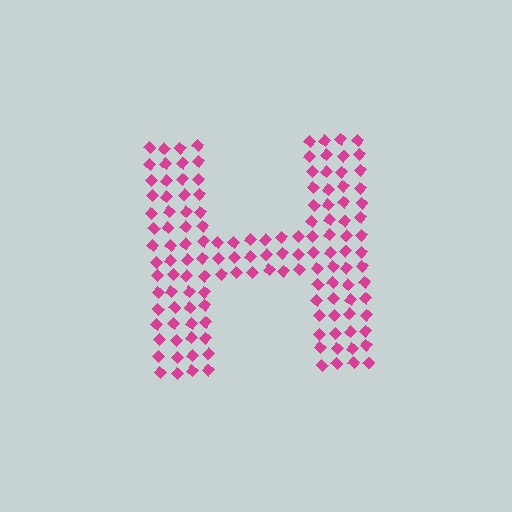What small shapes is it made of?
It is made of small diamonds.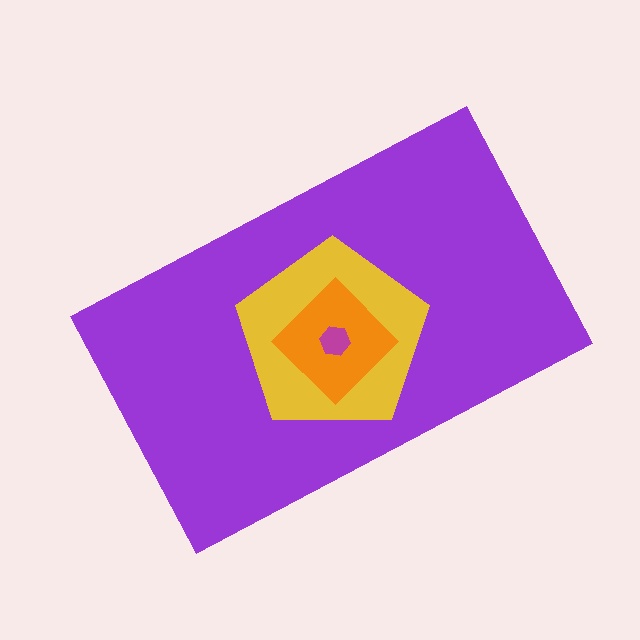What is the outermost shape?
The purple rectangle.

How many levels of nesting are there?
4.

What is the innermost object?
The magenta hexagon.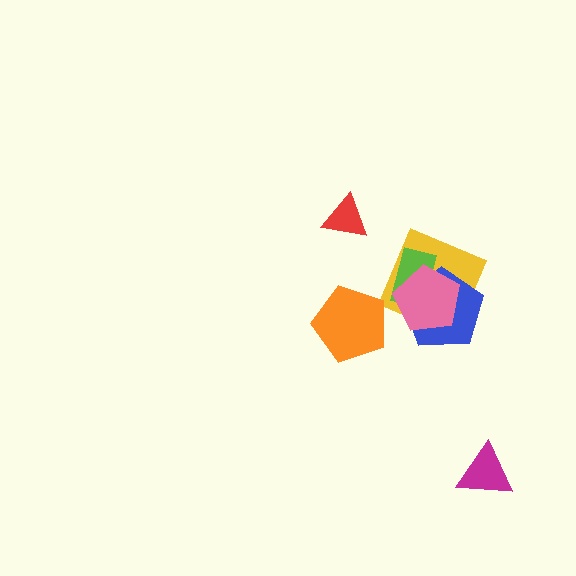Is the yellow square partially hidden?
Yes, it is partially covered by another shape.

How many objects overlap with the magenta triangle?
0 objects overlap with the magenta triangle.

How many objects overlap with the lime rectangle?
3 objects overlap with the lime rectangle.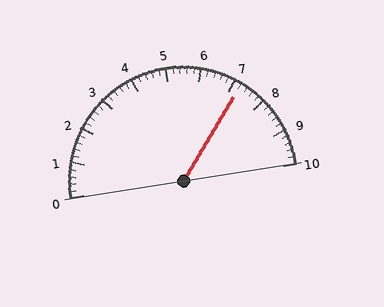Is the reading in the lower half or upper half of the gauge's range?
The reading is in the upper half of the range (0 to 10).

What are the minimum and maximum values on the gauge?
The gauge ranges from 0 to 10.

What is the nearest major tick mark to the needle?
The nearest major tick mark is 7.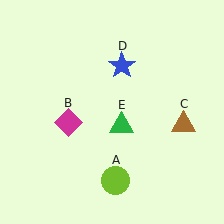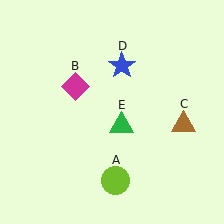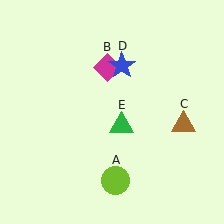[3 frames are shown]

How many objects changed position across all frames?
1 object changed position: magenta diamond (object B).